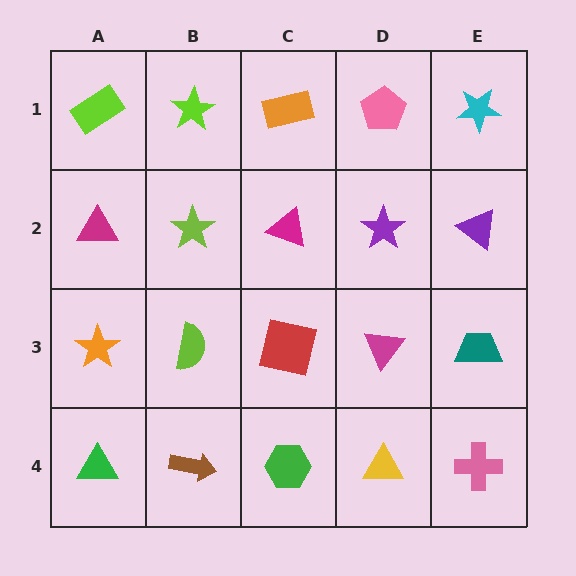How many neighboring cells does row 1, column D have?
3.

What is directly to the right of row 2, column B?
A magenta triangle.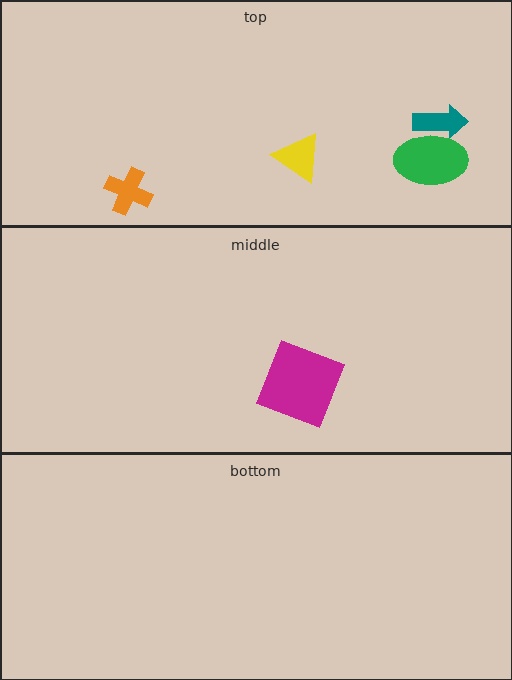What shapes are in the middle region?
The magenta square.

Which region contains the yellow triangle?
The top region.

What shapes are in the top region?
The teal arrow, the green ellipse, the orange cross, the yellow triangle.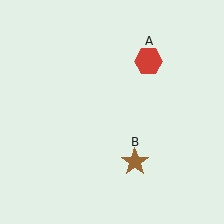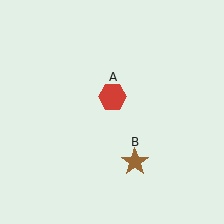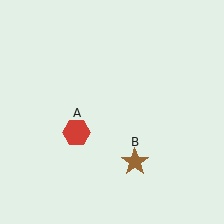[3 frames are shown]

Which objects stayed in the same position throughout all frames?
Brown star (object B) remained stationary.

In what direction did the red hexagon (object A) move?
The red hexagon (object A) moved down and to the left.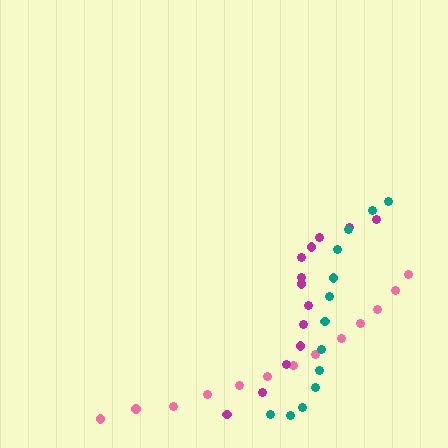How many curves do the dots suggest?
There are 3 distinct paths.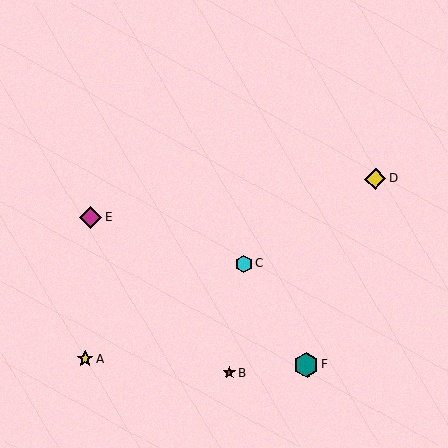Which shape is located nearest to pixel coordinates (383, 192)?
The yellow diamond (labeled D) at (376, 179) is nearest to that location.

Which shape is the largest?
The teal hexagon (labeled F) is the largest.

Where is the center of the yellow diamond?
The center of the yellow diamond is at (376, 179).